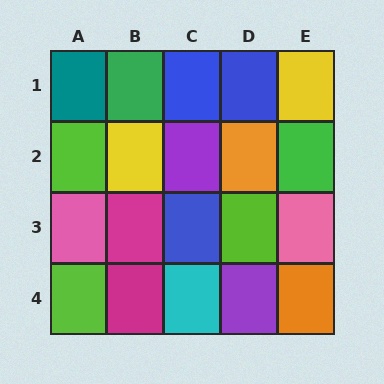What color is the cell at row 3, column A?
Pink.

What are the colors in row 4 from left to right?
Lime, magenta, cyan, purple, orange.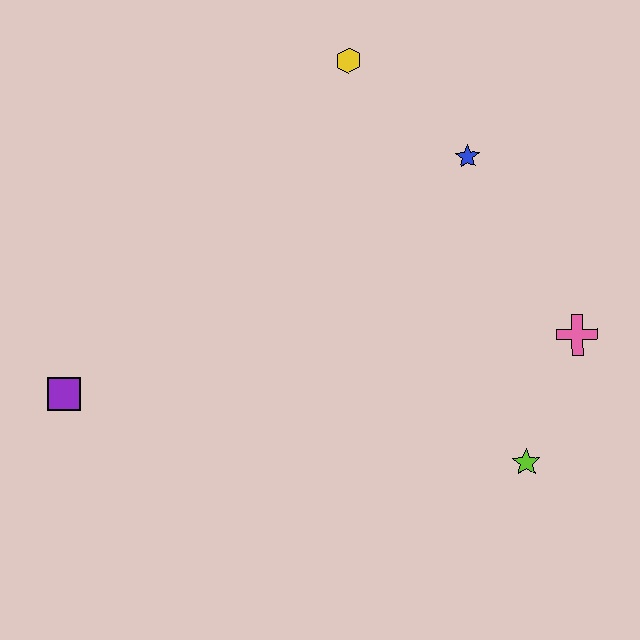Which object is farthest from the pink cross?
The purple square is farthest from the pink cross.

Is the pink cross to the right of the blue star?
Yes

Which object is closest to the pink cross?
The lime star is closest to the pink cross.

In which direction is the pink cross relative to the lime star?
The pink cross is above the lime star.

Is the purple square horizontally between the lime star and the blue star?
No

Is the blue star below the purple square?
No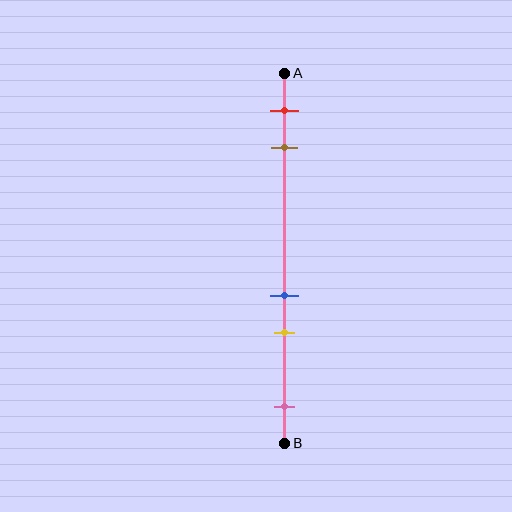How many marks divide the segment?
There are 5 marks dividing the segment.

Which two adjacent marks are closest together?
The blue and yellow marks are the closest adjacent pair.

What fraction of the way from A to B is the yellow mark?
The yellow mark is approximately 70% (0.7) of the way from A to B.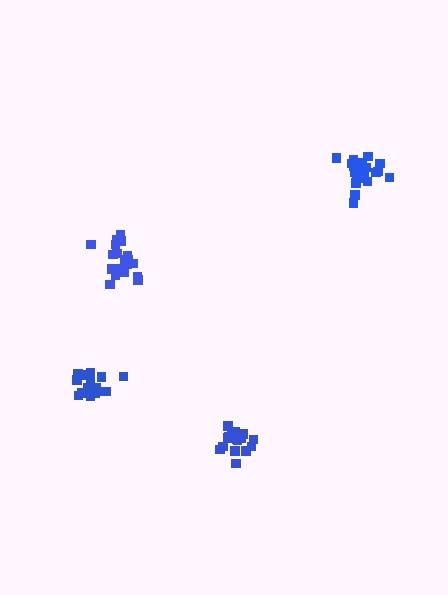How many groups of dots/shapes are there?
There are 4 groups.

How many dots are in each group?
Group 1: 17 dots, Group 2: 21 dots, Group 3: 17 dots, Group 4: 21 dots (76 total).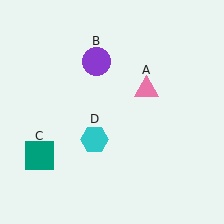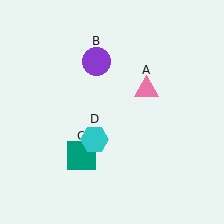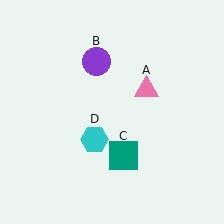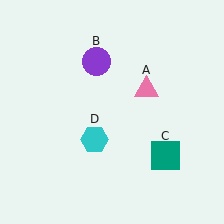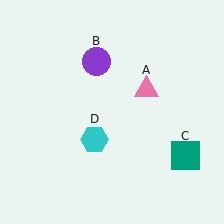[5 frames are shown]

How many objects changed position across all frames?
1 object changed position: teal square (object C).